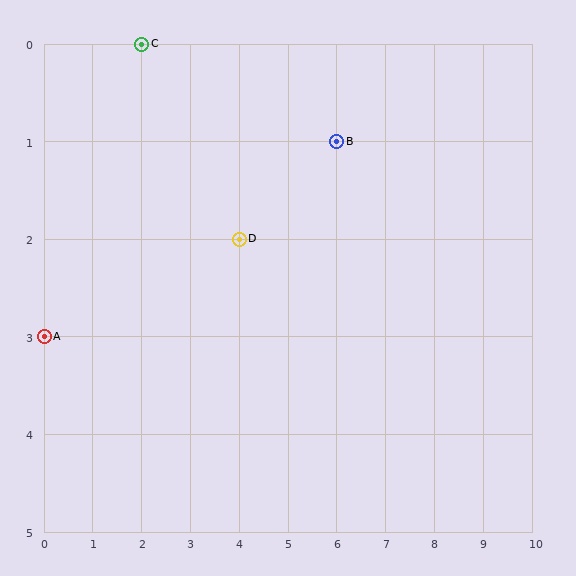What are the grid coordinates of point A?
Point A is at grid coordinates (0, 3).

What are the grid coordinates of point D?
Point D is at grid coordinates (4, 2).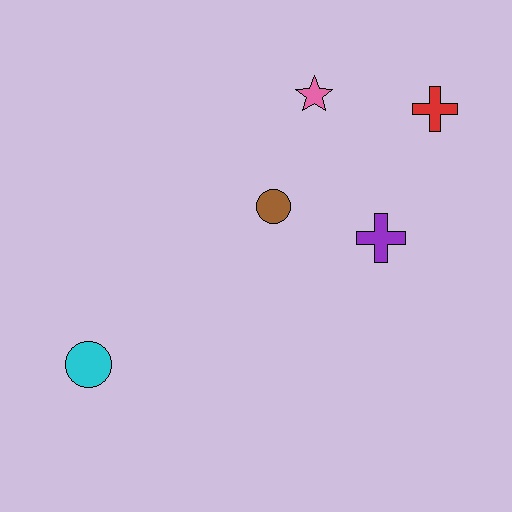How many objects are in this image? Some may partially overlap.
There are 5 objects.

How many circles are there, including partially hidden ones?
There are 2 circles.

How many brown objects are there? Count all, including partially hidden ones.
There is 1 brown object.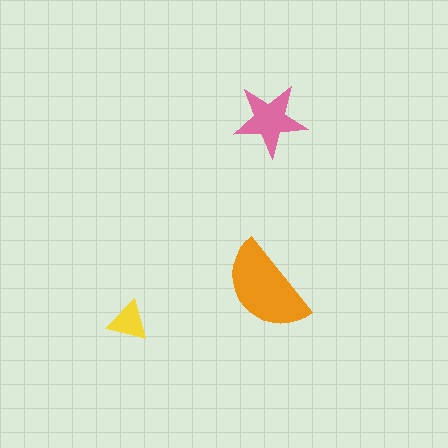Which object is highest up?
The pink star is topmost.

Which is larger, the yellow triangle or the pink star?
The pink star.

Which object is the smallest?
The yellow triangle.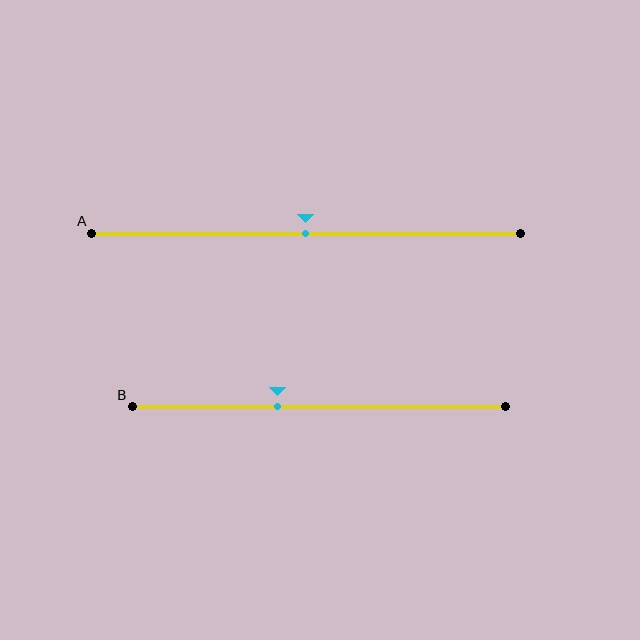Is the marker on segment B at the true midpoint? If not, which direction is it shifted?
No, the marker on segment B is shifted to the left by about 11% of the segment length.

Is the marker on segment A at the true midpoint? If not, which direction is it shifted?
Yes, the marker on segment A is at the true midpoint.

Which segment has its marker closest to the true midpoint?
Segment A has its marker closest to the true midpoint.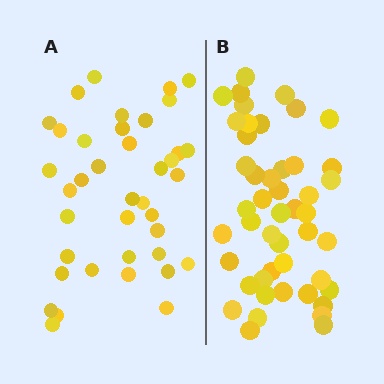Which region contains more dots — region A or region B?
Region B (the right region) has more dots.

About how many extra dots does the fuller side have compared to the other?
Region B has roughly 8 or so more dots than region A.